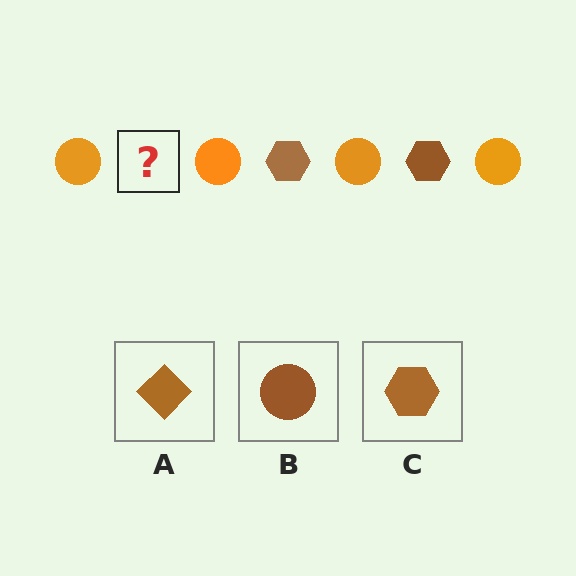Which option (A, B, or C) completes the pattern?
C.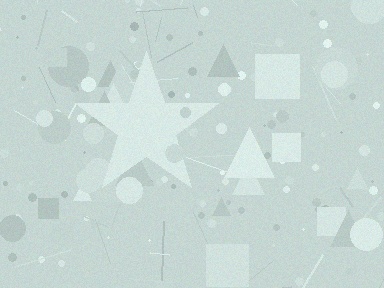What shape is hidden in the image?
A star is hidden in the image.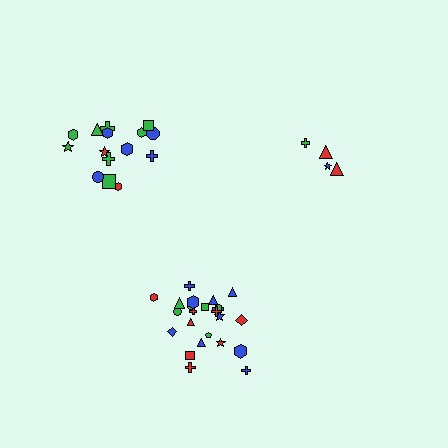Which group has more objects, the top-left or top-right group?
The top-left group.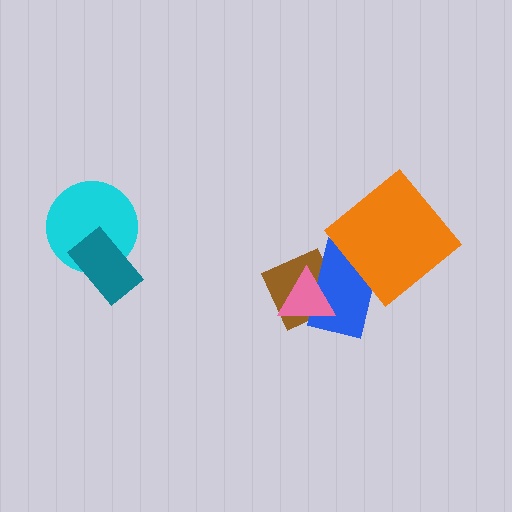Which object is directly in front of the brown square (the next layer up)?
The blue rectangle is directly in front of the brown square.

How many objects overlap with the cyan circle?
1 object overlaps with the cyan circle.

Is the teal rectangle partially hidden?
No, no other shape covers it.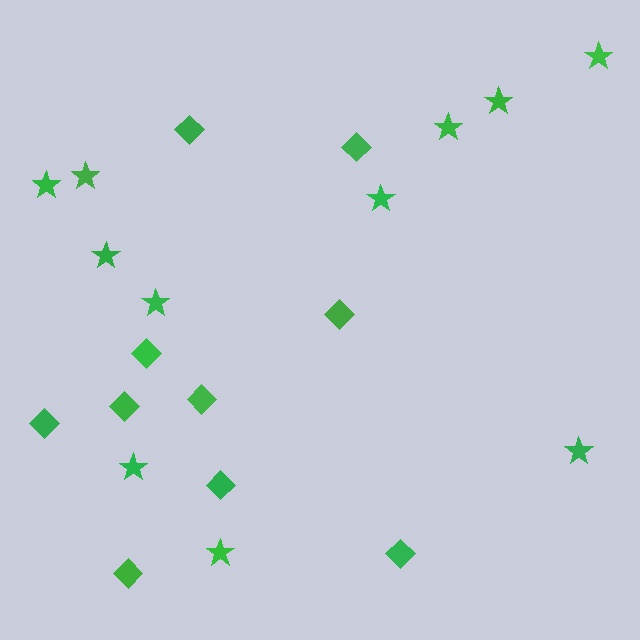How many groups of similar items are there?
There are 2 groups: one group of diamonds (10) and one group of stars (11).